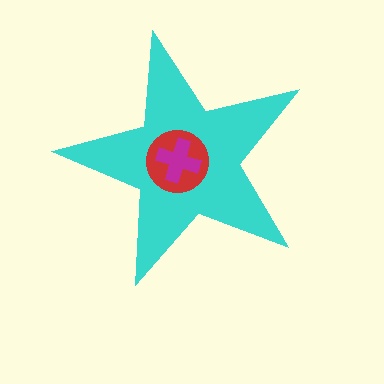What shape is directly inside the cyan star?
The red circle.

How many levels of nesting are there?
3.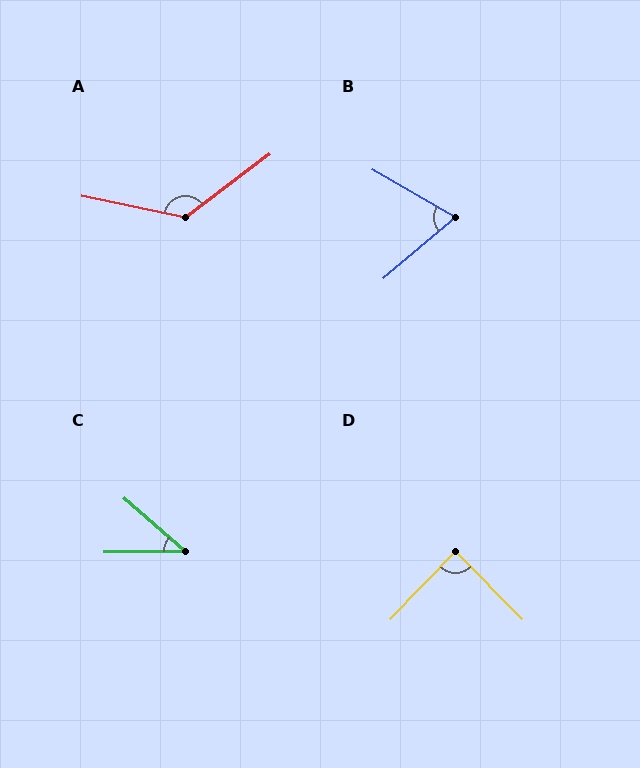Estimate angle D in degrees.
Approximately 88 degrees.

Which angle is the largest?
A, at approximately 131 degrees.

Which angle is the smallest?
C, at approximately 41 degrees.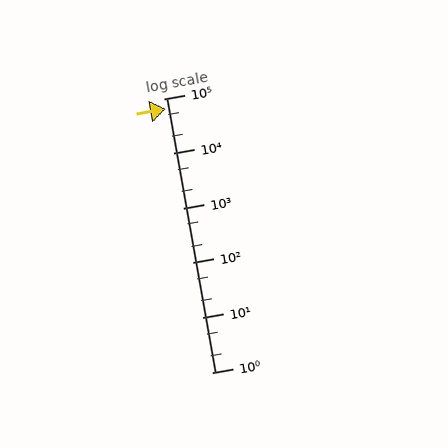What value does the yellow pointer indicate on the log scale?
The pointer indicates approximately 66000.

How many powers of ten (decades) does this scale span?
The scale spans 5 decades, from 1 to 100000.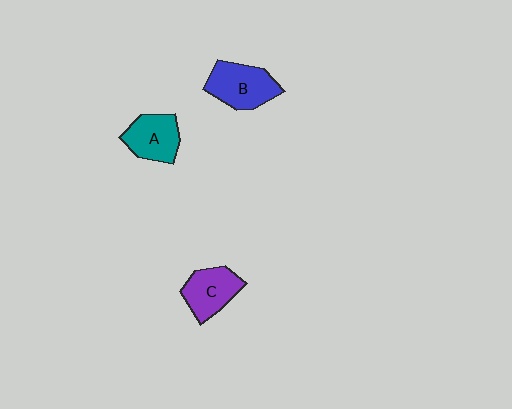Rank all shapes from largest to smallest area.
From largest to smallest: B (blue), C (purple), A (teal).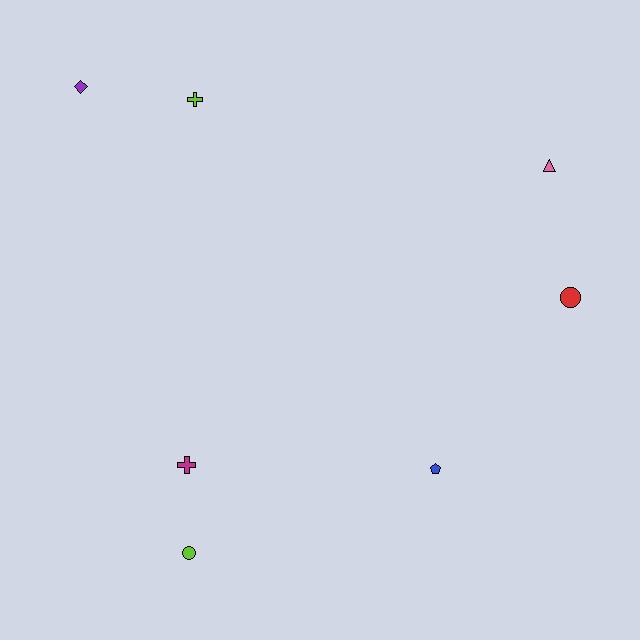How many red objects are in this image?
There is 1 red object.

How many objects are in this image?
There are 7 objects.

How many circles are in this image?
There are 2 circles.